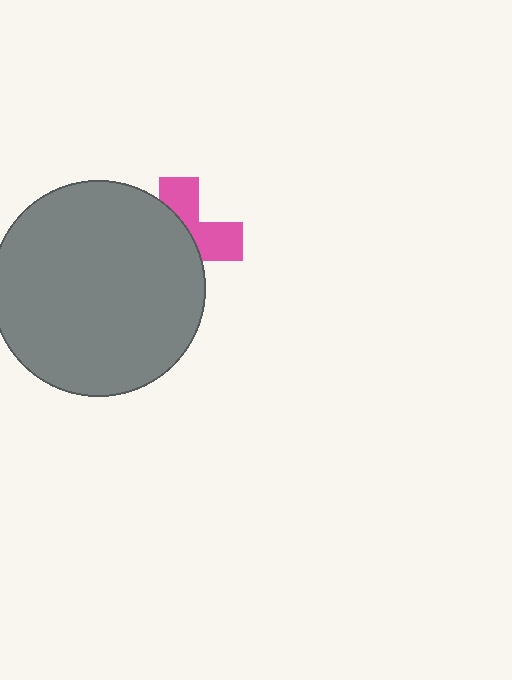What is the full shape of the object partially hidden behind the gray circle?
The partially hidden object is a pink cross.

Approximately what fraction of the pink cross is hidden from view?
Roughly 60% of the pink cross is hidden behind the gray circle.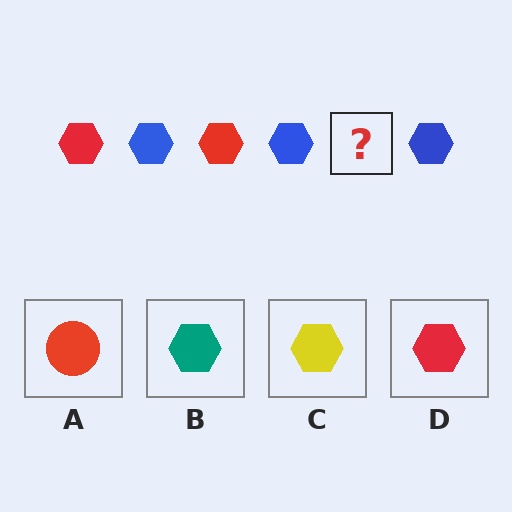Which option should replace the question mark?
Option D.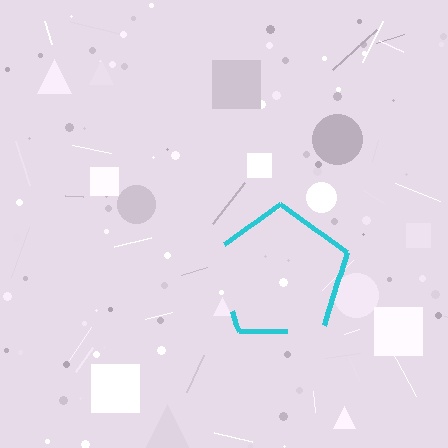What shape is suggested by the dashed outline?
The dashed outline suggests a pentagon.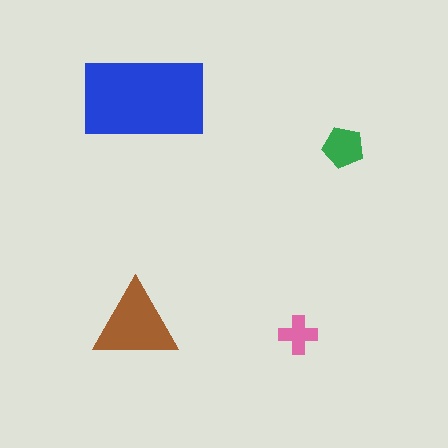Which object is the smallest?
The pink cross.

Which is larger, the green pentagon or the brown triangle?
The brown triangle.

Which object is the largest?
The blue rectangle.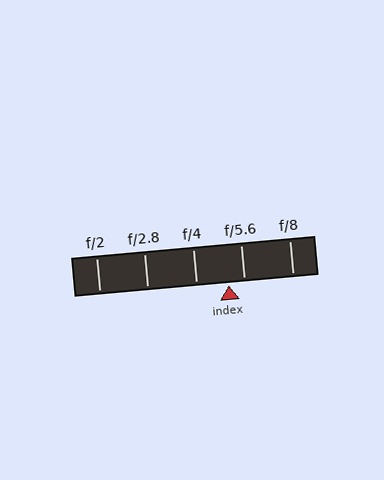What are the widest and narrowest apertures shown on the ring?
The widest aperture shown is f/2 and the narrowest is f/8.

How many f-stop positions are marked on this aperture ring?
There are 5 f-stop positions marked.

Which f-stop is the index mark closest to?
The index mark is closest to f/5.6.